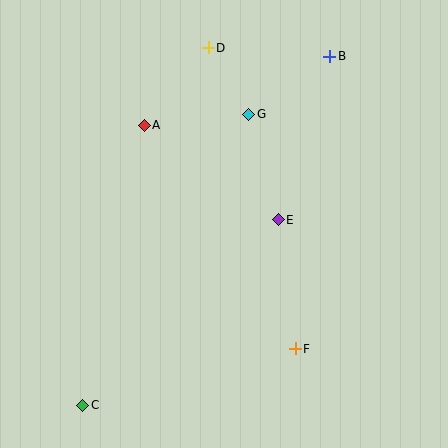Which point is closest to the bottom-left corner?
Point C is closest to the bottom-left corner.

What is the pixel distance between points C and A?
The distance between C and A is 287 pixels.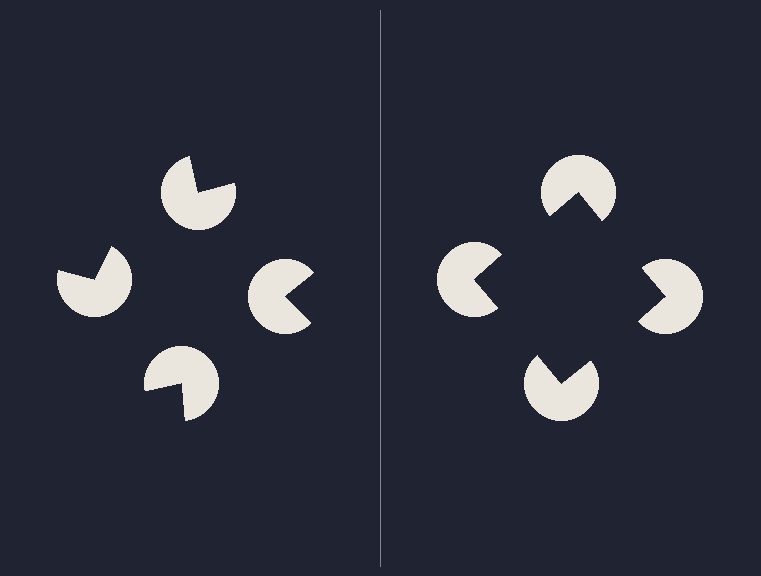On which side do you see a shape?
An illusory square appears on the right side. On the left side the wedge cuts are rotated, so no coherent shape forms.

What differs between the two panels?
The pac-man discs are positioned identically on both sides; only the wedge orientations differ. On the right they align to a square; on the left they are misaligned.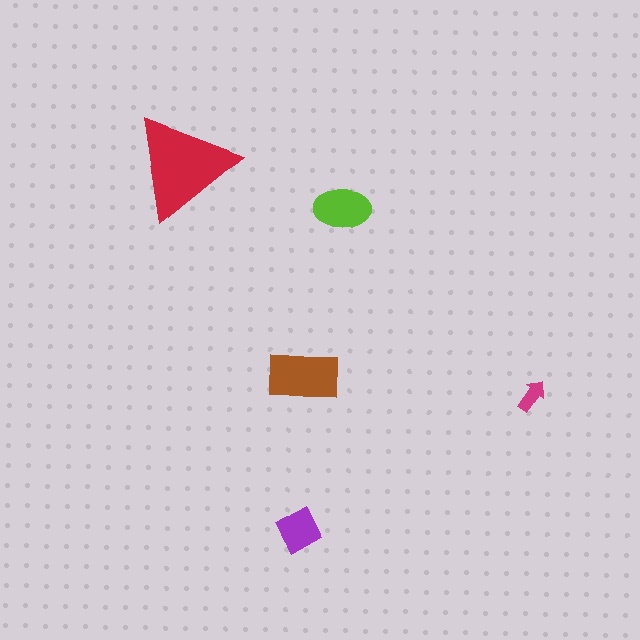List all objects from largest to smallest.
The red triangle, the brown rectangle, the lime ellipse, the purple diamond, the magenta arrow.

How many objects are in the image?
There are 5 objects in the image.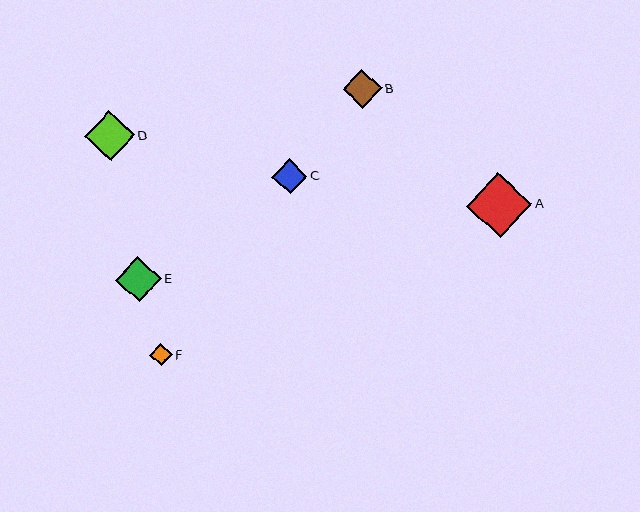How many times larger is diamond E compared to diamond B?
Diamond E is approximately 1.2 times the size of diamond B.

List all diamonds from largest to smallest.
From largest to smallest: A, D, E, B, C, F.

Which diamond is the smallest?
Diamond F is the smallest with a size of approximately 22 pixels.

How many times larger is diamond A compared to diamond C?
Diamond A is approximately 1.9 times the size of diamond C.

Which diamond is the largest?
Diamond A is the largest with a size of approximately 65 pixels.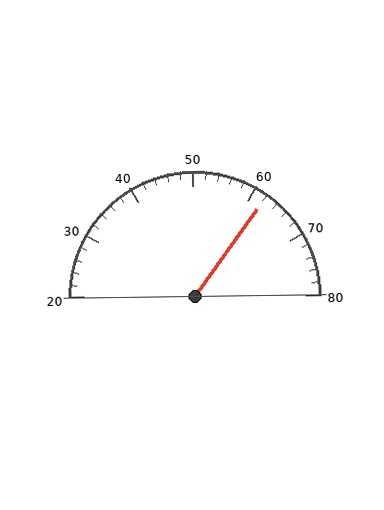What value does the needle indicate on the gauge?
The needle indicates approximately 62.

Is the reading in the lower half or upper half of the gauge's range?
The reading is in the upper half of the range (20 to 80).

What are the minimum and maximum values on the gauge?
The gauge ranges from 20 to 80.